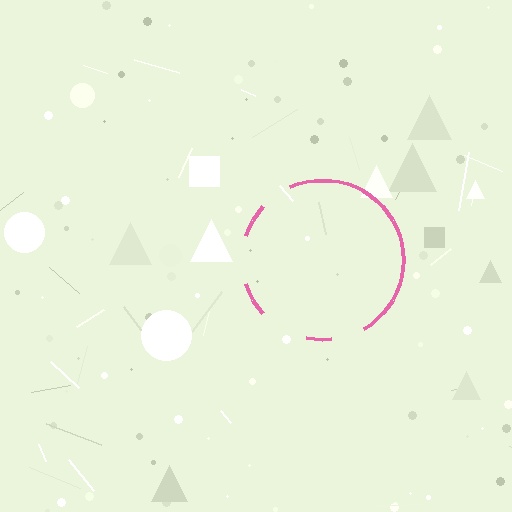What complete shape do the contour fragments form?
The contour fragments form a circle.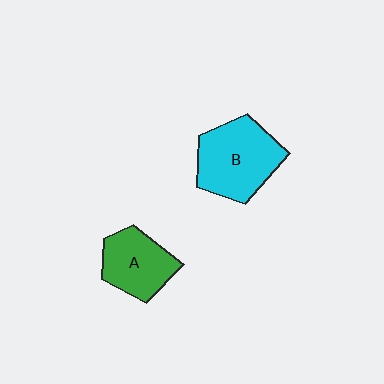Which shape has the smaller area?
Shape A (green).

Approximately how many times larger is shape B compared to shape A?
Approximately 1.4 times.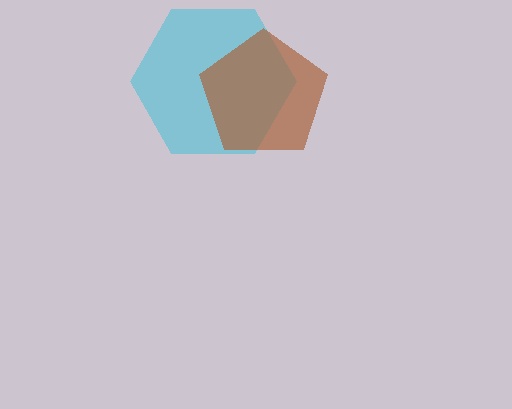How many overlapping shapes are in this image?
There are 2 overlapping shapes in the image.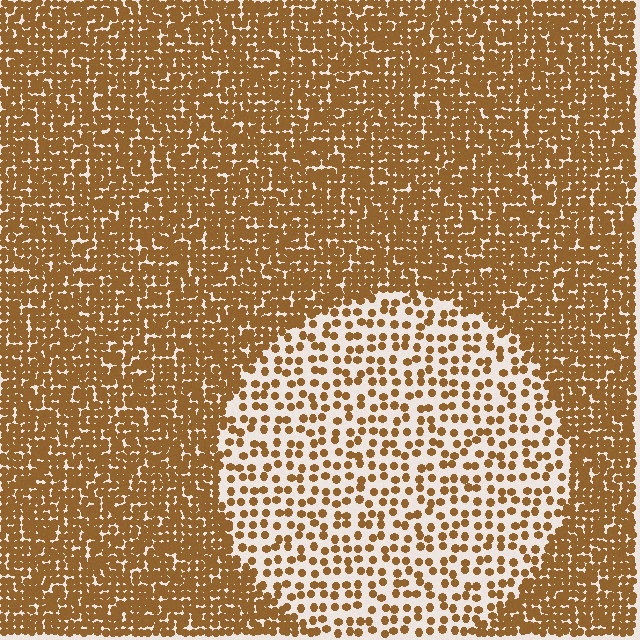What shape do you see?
I see a circle.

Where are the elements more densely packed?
The elements are more densely packed outside the circle boundary.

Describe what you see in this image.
The image contains small brown elements arranged at two different densities. A circle-shaped region is visible where the elements are less densely packed than the surrounding area.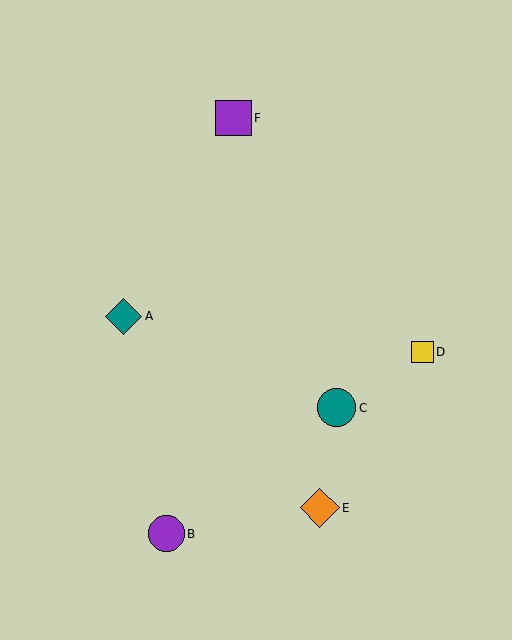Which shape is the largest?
The orange diamond (labeled E) is the largest.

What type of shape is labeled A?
Shape A is a teal diamond.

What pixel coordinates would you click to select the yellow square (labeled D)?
Click at (422, 352) to select the yellow square D.